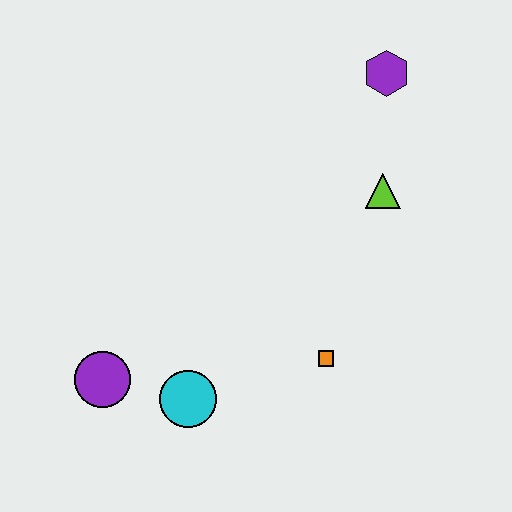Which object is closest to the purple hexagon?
The lime triangle is closest to the purple hexagon.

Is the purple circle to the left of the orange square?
Yes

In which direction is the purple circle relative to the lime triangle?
The purple circle is to the left of the lime triangle.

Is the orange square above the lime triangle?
No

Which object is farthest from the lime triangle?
The purple circle is farthest from the lime triangle.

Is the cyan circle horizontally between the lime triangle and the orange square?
No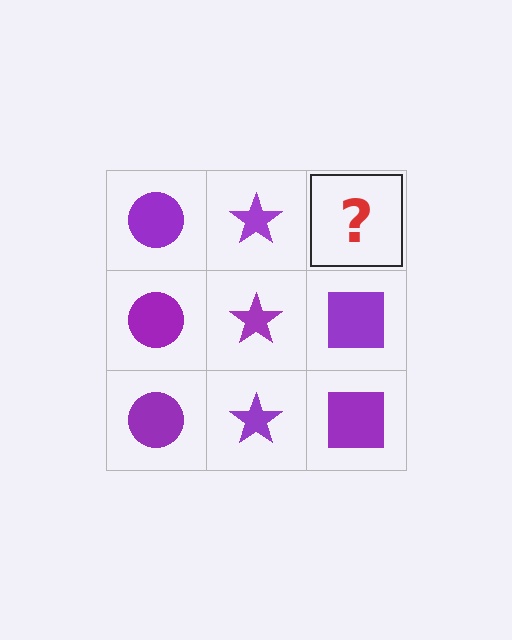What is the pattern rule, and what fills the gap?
The rule is that each column has a consistent shape. The gap should be filled with a purple square.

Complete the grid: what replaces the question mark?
The question mark should be replaced with a purple square.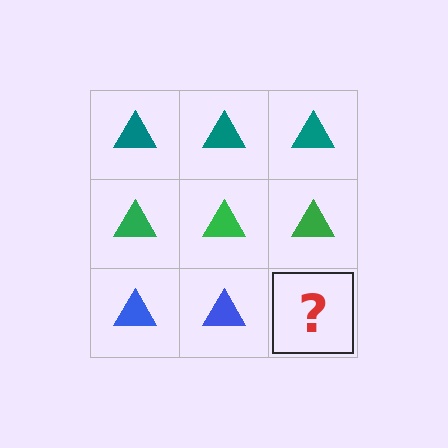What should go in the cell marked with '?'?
The missing cell should contain a blue triangle.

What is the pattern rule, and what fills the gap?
The rule is that each row has a consistent color. The gap should be filled with a blue triangle.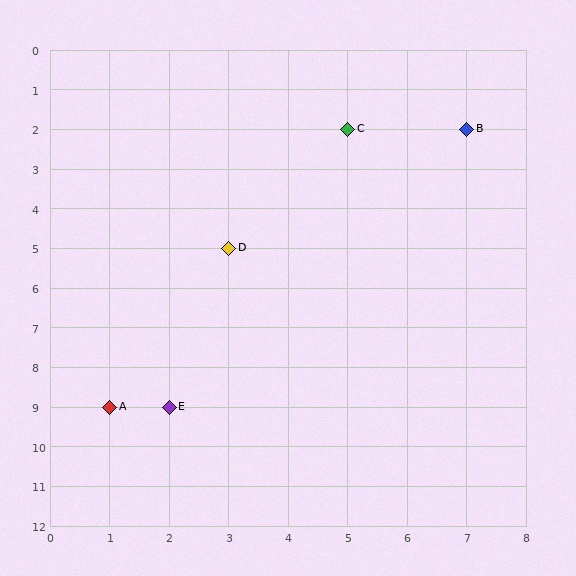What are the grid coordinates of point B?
Point B is at grid coordinates (7, 2).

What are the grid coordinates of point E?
Point E is at grid coordinates (2, 9).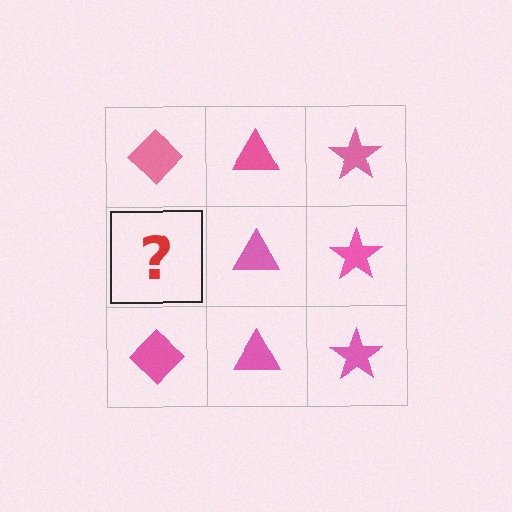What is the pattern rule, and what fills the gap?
The rule is that each column has a consistent shape. The gap should be filled with a pink diamond.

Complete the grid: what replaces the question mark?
The question mark should be replaced with a pink diamond.